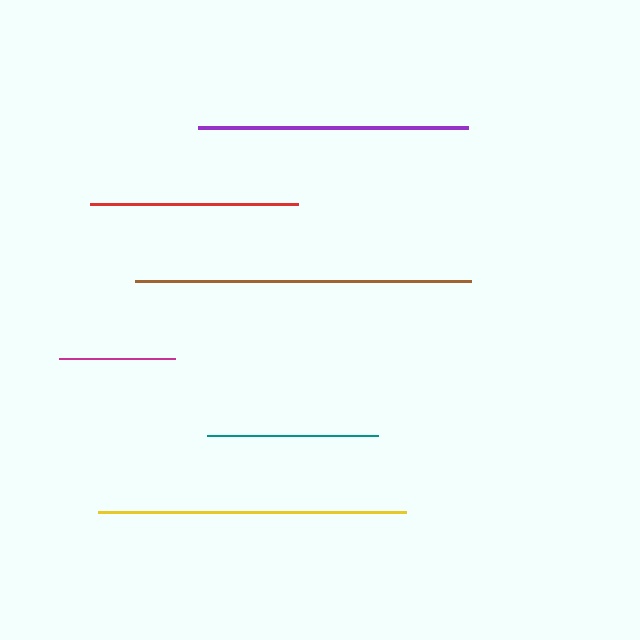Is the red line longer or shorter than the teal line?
The red line is longer than the teal line.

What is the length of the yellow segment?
The yellow segment is approximately 308 pixels long.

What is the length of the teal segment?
The teal segment is approximately 171 pixels long.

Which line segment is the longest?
The brown line is the longest at approximately 336 pixels.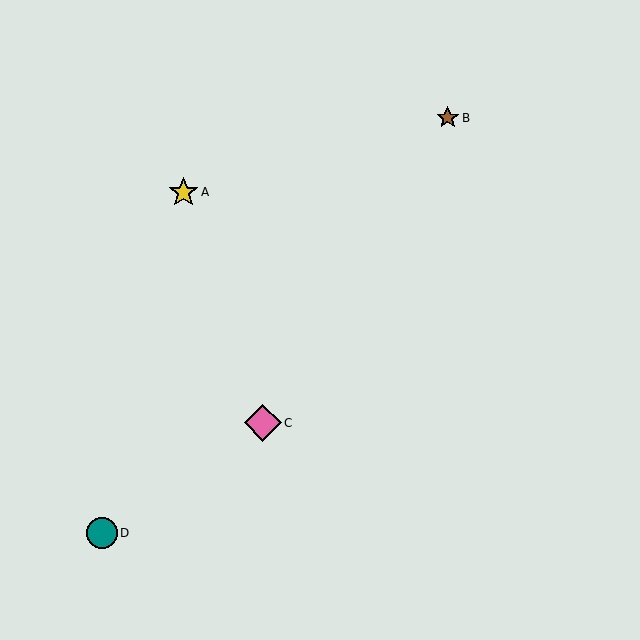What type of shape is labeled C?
Shape C is a pink diamond.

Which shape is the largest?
The pink diamond (labeled C) is the largest.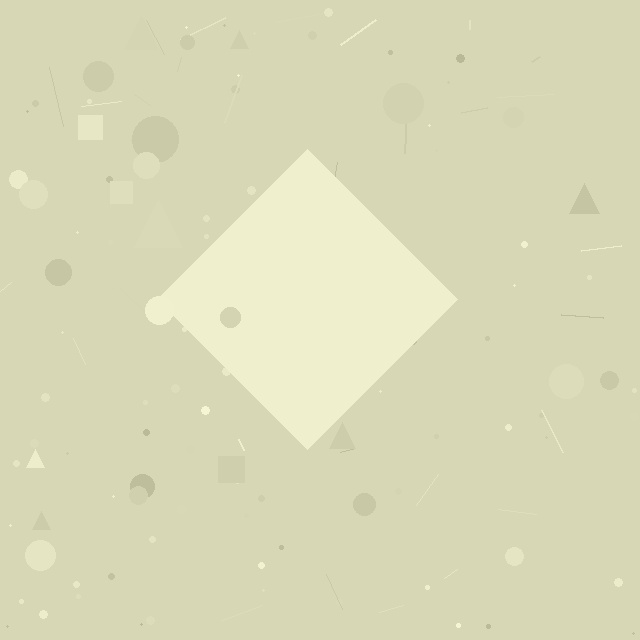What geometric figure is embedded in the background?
A diamond is embedded in the background.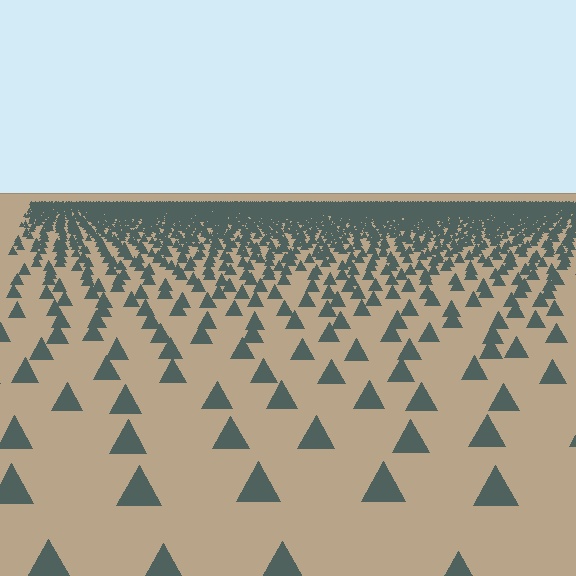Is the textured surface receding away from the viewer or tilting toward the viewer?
The surface is receding away from the viewer. Texture elements get smaller and denser toward the top.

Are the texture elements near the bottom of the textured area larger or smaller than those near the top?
Larger. Near the bottom, elements are closer to the viewer and appear at a bigger on-screen size.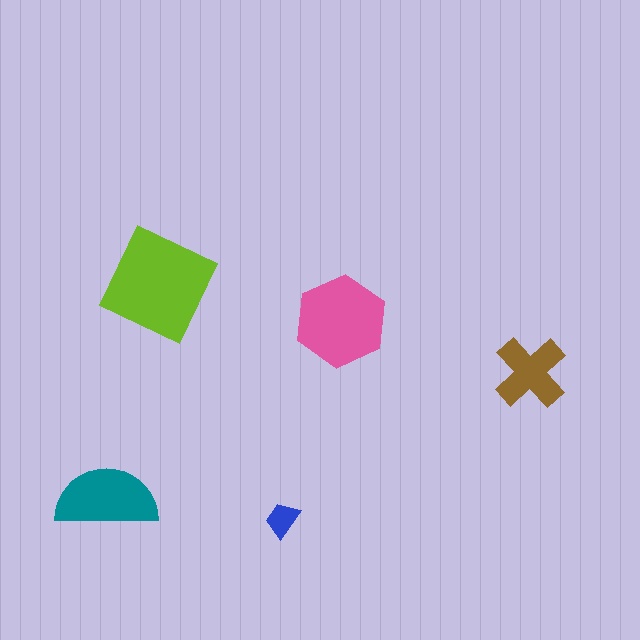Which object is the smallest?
The blue trapezoid.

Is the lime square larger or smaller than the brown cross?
Larger.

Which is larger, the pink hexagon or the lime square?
The lime square.